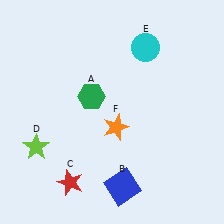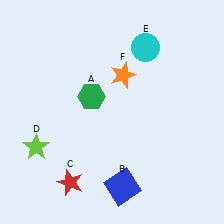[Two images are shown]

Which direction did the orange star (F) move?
The orange star (F) moved up.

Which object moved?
The orange star (F) moved up.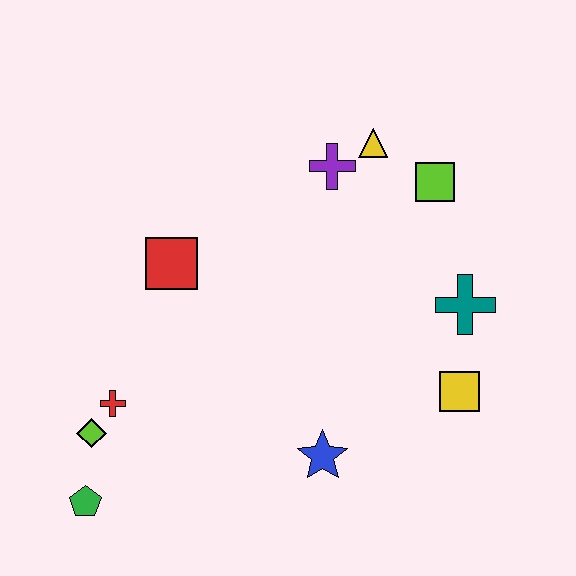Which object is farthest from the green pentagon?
The lime square is farthest from the green pentagon.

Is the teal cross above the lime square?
No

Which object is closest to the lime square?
The yellow triangle is closest to the lime square.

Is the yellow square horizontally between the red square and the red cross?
No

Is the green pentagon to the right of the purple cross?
No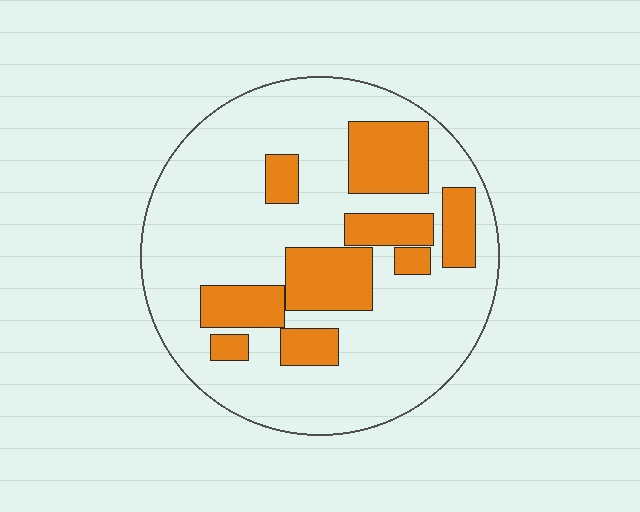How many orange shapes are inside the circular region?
9.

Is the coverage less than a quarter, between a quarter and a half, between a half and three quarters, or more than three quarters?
Between a quarter and a half.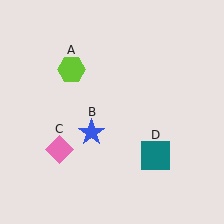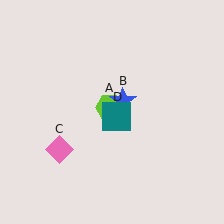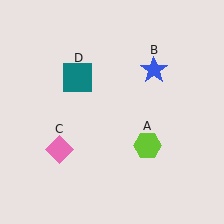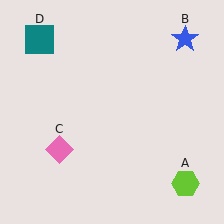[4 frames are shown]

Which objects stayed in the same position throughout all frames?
Pink diamond (object C) remained stationary.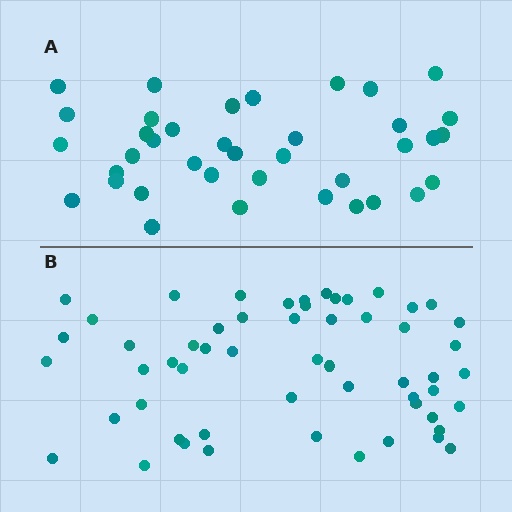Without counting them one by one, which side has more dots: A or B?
Region B (the bottom region) has more dots.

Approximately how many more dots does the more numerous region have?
Region B has approximately 20 more dots than region A.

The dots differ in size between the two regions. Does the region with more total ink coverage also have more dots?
No. Region A has more total ink coverage because its dots are larger, but region B actually contains more individual dots. Total area can be misleading — the number of items is what matters here.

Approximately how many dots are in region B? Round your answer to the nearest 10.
About 60 dots. (The exact count is 56, which rounds to 60.)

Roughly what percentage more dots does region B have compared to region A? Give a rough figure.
About 45% more.